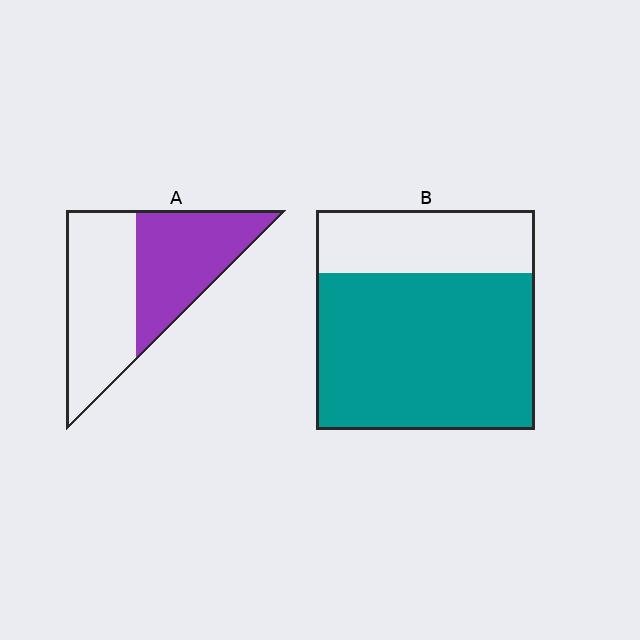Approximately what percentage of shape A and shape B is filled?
A is approximately 45% and B is approximately 70%.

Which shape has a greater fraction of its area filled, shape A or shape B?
Shape B.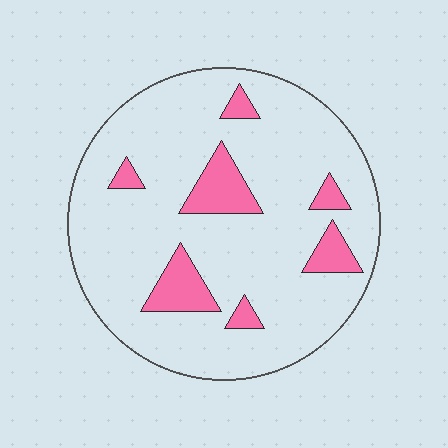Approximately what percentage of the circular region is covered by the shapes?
Approximately 15%.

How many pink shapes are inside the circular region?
7.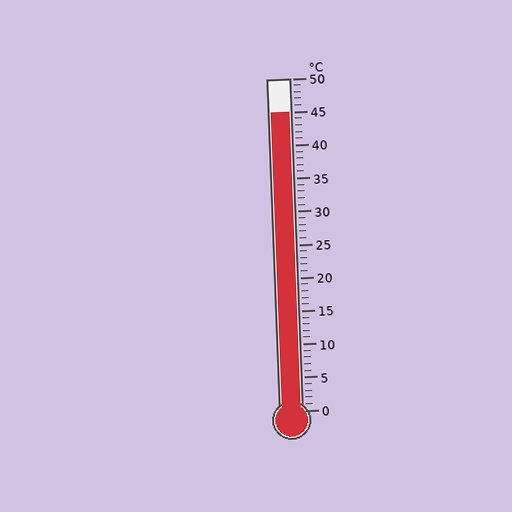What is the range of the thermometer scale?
The thermometer scale ranges from 0°C to 50°C.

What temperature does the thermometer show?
The thermometer shows approximately 45°C.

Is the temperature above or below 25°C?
The temperature is above 25°C.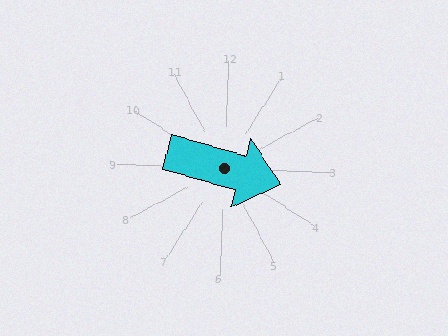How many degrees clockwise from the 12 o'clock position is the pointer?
Approximately 104 degrees.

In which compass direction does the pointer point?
East.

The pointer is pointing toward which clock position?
Roughly 3 o'clock.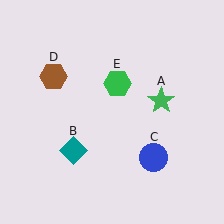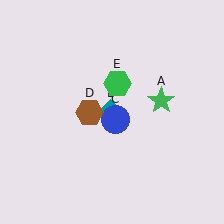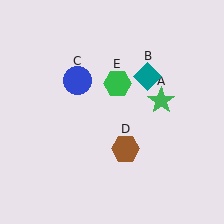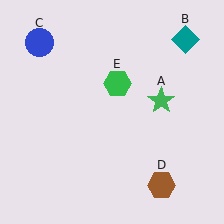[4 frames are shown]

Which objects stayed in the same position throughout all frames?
Green star (object A) and green hexagon (object E) remained stationary.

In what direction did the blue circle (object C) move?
The blue circle (object C) moved up and to the left.